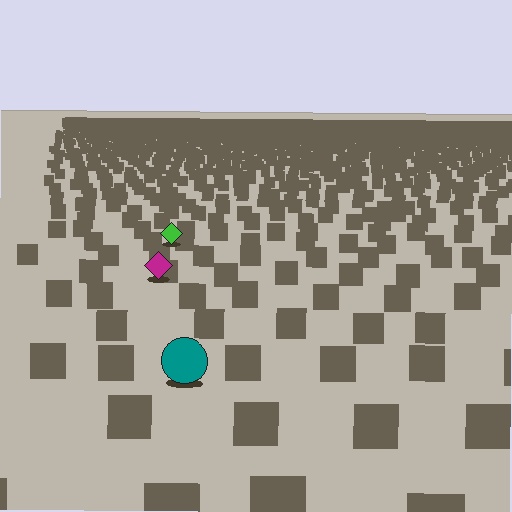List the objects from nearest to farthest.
From nearest to farthest: the teal circle, the magenta diamond, the green diamond.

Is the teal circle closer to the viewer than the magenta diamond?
Yes. The teal circle is closer — you can tell from the texture gradient: the ground texture is coarser near it.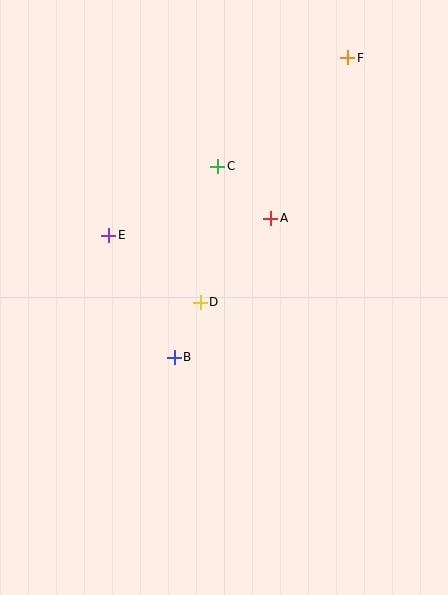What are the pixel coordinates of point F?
Point F is at (348, 58).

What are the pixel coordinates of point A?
Point A is at (271, 218).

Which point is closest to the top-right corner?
Point F is closest to the top-right corner.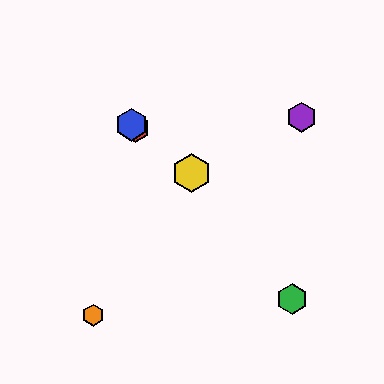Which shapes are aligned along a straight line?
The red hexagon, the blue hexagon, the yellow hexagon are aligned along a straight line.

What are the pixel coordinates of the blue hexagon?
The blue hexagon is at (131, 125).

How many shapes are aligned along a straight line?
3 shapes (the red hexagon, the blue hexagon, the yellow hexagon) are aligned along a straight line.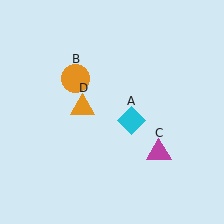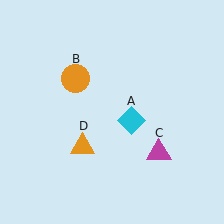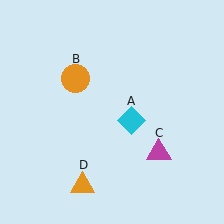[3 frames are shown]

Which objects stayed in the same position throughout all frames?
Cyan diamond (object A) and orange circle (object B) and magenta triangle (object C) remained stationary.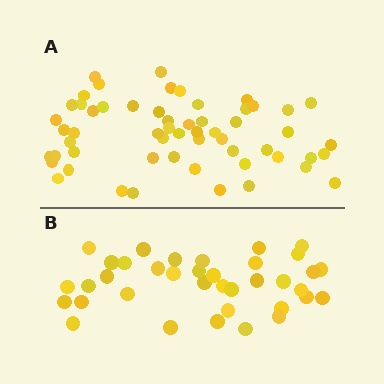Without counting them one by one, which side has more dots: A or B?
Region A (the top region) has more dots.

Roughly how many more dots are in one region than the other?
Region A has approximately 20 more dots than region B.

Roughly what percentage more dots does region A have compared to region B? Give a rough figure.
About 55% more.